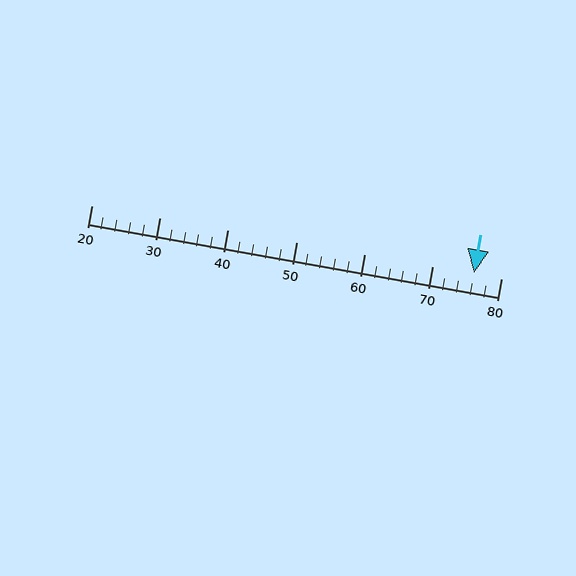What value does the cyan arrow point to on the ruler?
The cyan arrow points to approximately 76.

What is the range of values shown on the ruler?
The ruler shows values from 20 to 80.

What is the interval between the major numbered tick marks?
The major tick marks are spaced 10 units apart.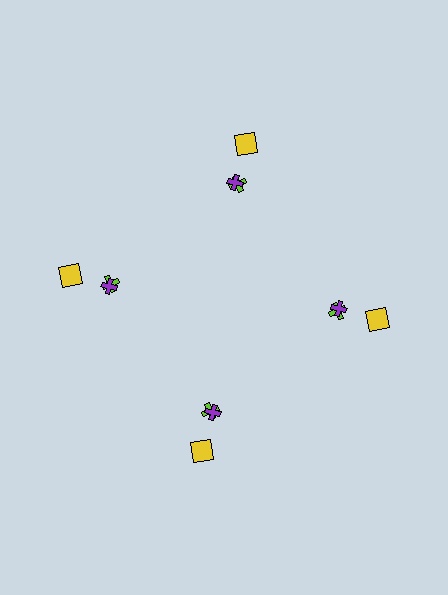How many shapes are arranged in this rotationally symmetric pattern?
There are 12 shapes, arranged in 4 groups of 3.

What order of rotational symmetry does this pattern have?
This pattern has 4-fold rotational symmetry.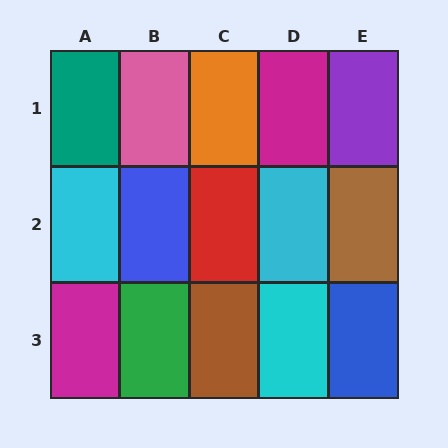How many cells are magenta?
2 cells are magenta.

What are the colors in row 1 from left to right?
Teal, pink, orange, magenta, purple.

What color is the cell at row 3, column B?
Green.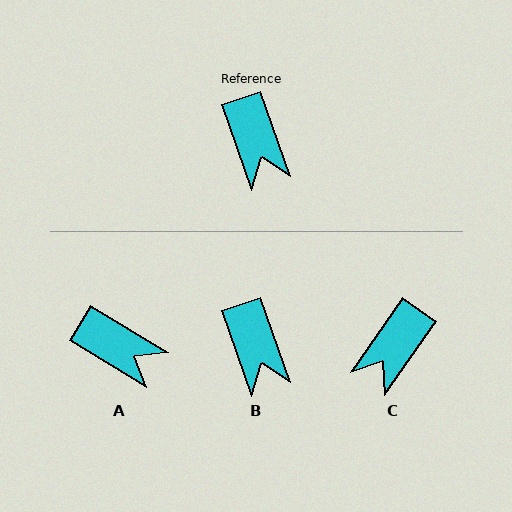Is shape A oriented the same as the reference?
No, it is off by about 39 degrees.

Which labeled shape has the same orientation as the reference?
B.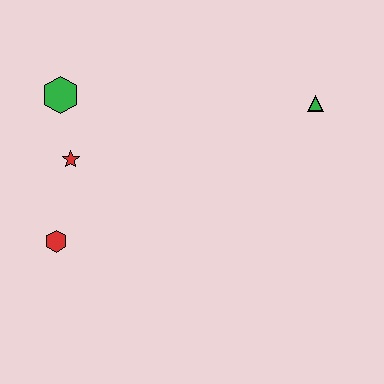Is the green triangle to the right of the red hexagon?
Yes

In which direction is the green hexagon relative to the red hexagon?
The green hexagon is above the red hexagon.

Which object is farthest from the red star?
The green triangle is farthest from the red star.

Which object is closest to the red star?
The green hexagon is closest to the red star.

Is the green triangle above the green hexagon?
No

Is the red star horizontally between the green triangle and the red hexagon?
Yes